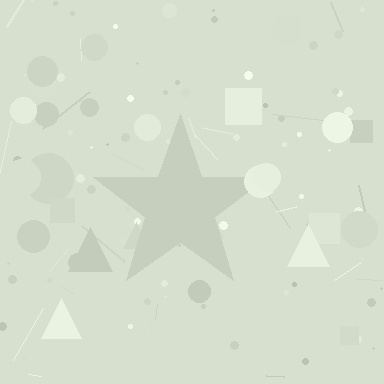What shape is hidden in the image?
A star is hidden in the image.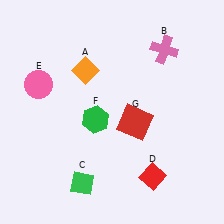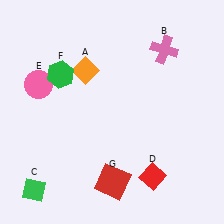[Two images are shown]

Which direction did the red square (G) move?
The red square (G) moved down.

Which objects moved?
The objects that moved are: the green diamond (C), the green hexagon (F), the red square (G).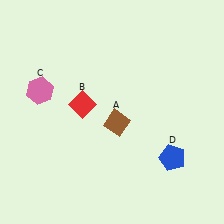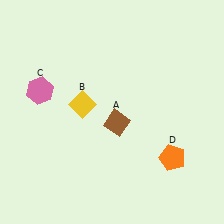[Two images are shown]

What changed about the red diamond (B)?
In Image 1, B is red. In Image 2, it changed to yellow.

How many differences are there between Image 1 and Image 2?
There are 2 differences between the two images.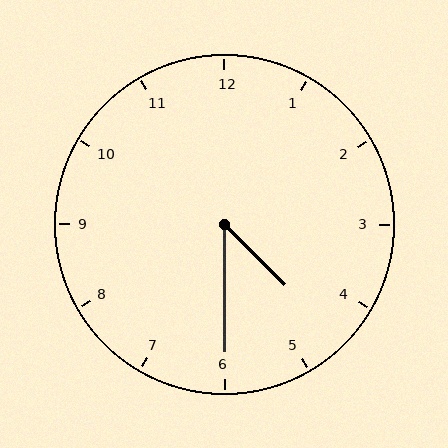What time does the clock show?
4:30.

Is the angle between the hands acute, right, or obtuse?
It is acute.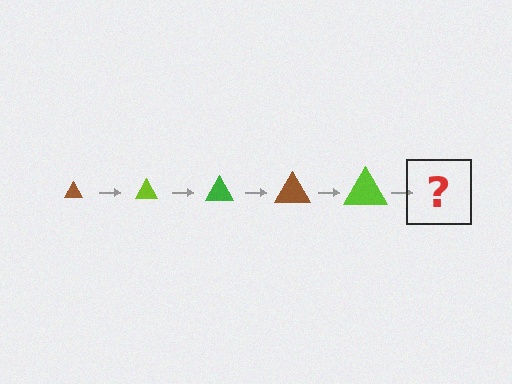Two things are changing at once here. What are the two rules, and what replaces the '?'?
The two rules are that the triangle grows larger each step and the color cycles through brown, lime, and green. The '?' should be a green triangle, larger than the previous one.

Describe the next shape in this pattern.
It should be a green triangle, larger than the previous one.